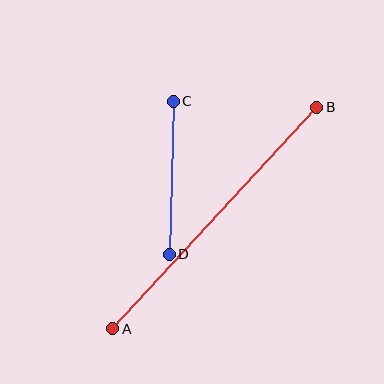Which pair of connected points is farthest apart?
Points A and B are farthest apart.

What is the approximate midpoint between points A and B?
The midpoint is at approximately (215, 218) pixels.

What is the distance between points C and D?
The distance is approximately 153 pixels.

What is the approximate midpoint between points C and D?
The midpoint is at approximately (171, 178) pixels.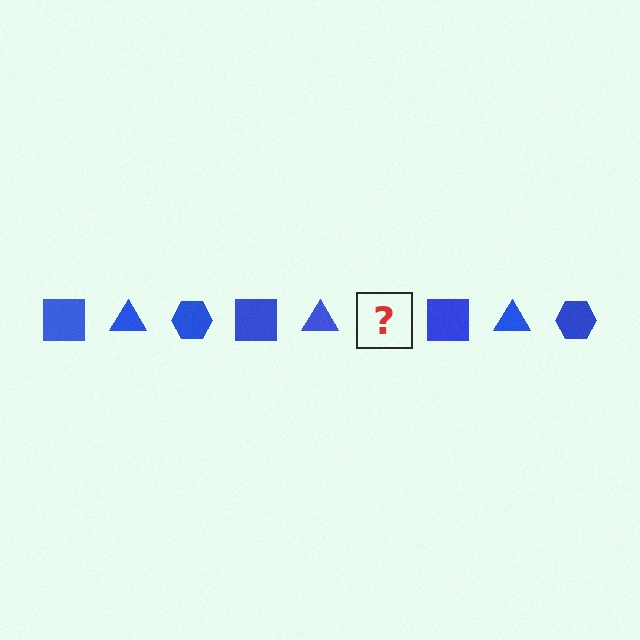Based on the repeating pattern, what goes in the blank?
The blank should be a blue hexagon.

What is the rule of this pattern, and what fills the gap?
The rule is that the pattern cycles through square, triangle, hexagon shapes in blue. The gap should be filled with a blue hexagon.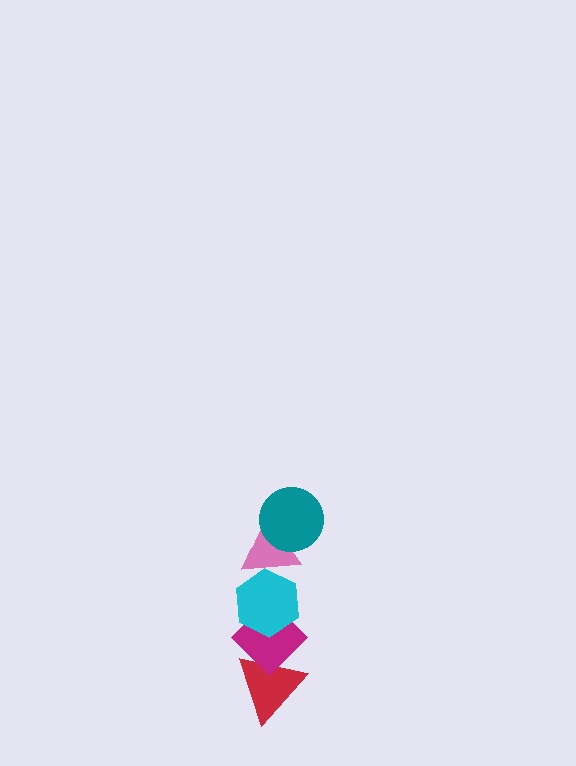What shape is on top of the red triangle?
The magenta diamond is on top of the red triangle.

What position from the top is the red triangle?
The red triangle is 5th from the top.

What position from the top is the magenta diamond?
The magenta diamond is 4th from the top.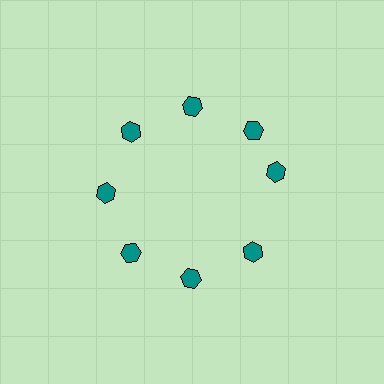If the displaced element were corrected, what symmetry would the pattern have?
It would have 8-fold rotational symmetry — the pattern would map onto itself every 45 degrees.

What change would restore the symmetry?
The symmetry would be restored by rotating it back into even spacing with its neighbors so that all 8 hexagons sit at equal angles and equal distance from the center.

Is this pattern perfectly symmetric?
No. The 8 teal hexagons are arranged in a ring, but one element near the 3 o'clock position is rotated out of alignment along the ring, breaking the 8-fold rotational symmetry.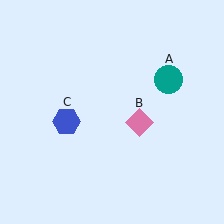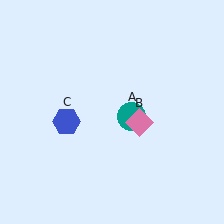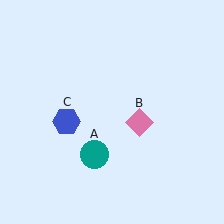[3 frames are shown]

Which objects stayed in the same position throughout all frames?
Pink diamond (object B) and blue hexagon (object C) remained stationary.